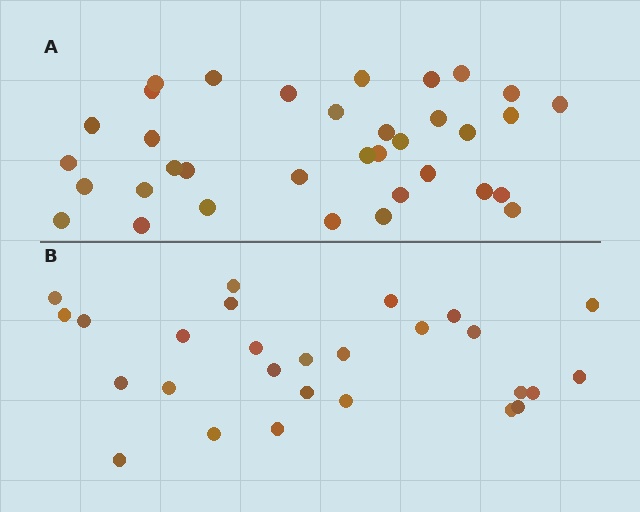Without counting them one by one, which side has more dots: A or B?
Region A (the top region) has more dots.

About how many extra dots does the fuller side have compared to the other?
Region A has roughly 8 or so more dots than region B.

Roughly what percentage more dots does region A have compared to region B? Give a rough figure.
About 30% more.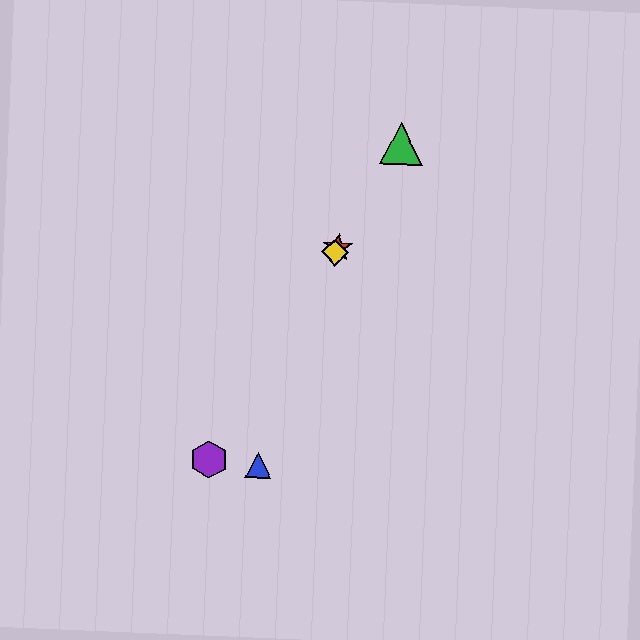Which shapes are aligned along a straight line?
The red star, the green triangle, the yellow diamond, the purple hexagon are aligned along a straight line.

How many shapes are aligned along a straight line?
4 shapes (the red star, the green triangle, the yellow diamond, the purple hexagon) are aligned along a straight line.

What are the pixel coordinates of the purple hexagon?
The purple hexagon is at (209, 459).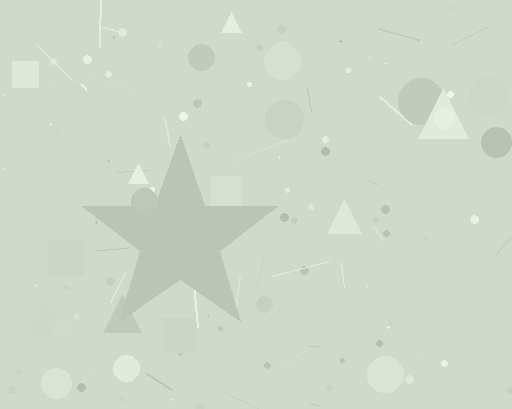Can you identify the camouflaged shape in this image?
The camouflaged shape is a star.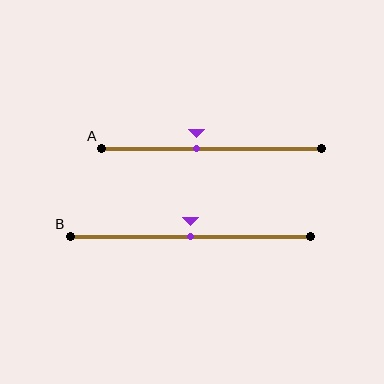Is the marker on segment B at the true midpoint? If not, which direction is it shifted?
Yes, the marker on segment B is at the true midpoint.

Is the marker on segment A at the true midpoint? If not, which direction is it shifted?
No, the marker on segment A is shifted to the left by about 7% of the segment length.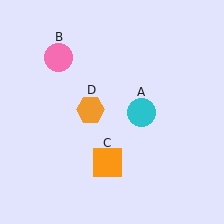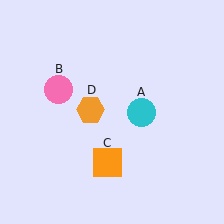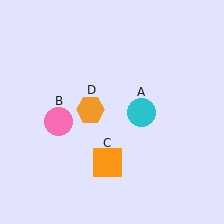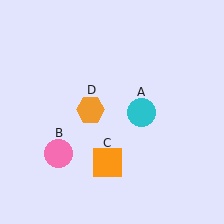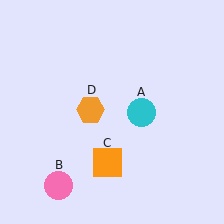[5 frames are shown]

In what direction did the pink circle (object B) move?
The pink circle (object B) moved down.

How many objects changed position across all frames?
1 object changed position: pink circle (object B).